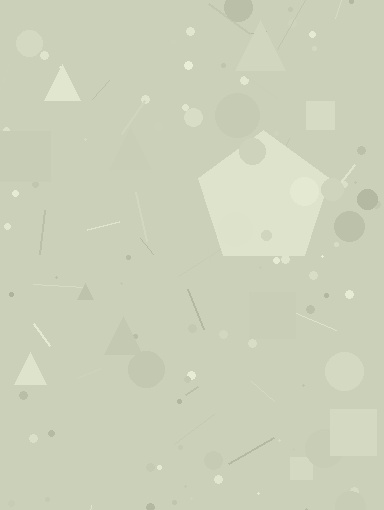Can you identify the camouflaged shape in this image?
The camouflaged shape is a pentagon.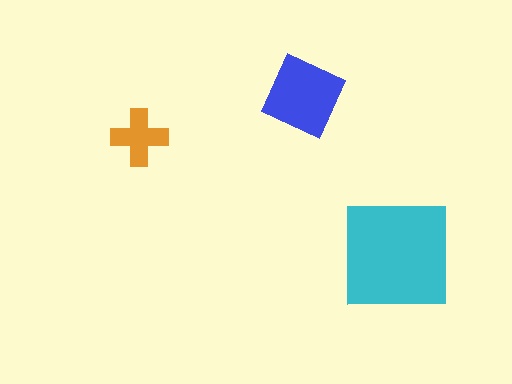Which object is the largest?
The cyan square.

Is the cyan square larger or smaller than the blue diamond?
Larger.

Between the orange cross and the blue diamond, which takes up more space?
The blue diamond.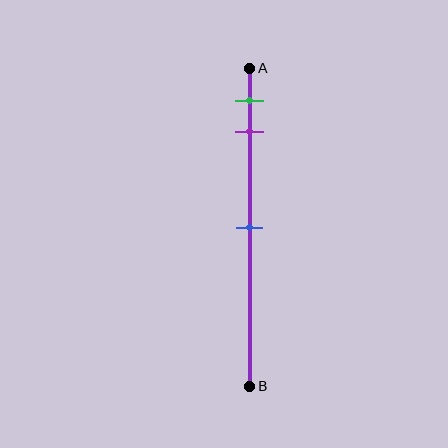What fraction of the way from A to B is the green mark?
The green mark is approximately 10% (0.1) of the way from A to B.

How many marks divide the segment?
There are 3 marks dividing the segment.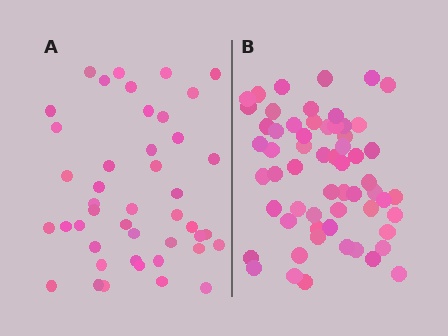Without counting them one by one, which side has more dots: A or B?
Region B (the right region) has more dots.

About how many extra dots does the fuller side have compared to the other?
Region B has approximately 15 more dots than region A.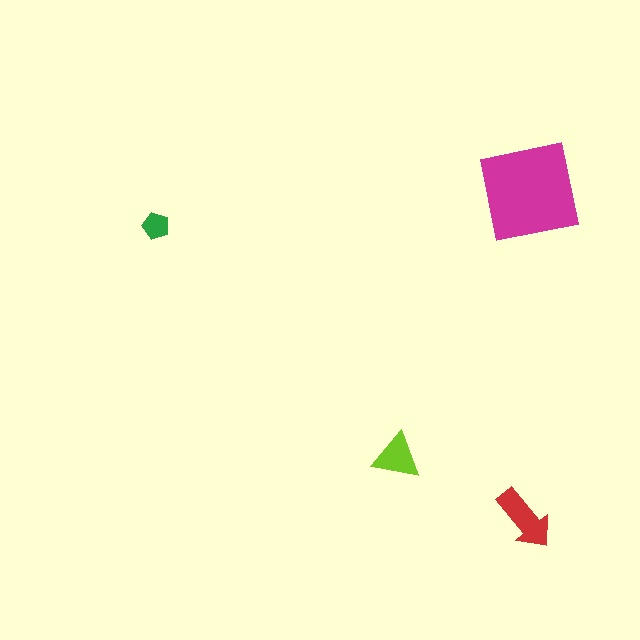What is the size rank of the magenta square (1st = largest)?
1st.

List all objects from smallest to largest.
The green pentagon, the lime triangle, the red arrow, the magenta square.